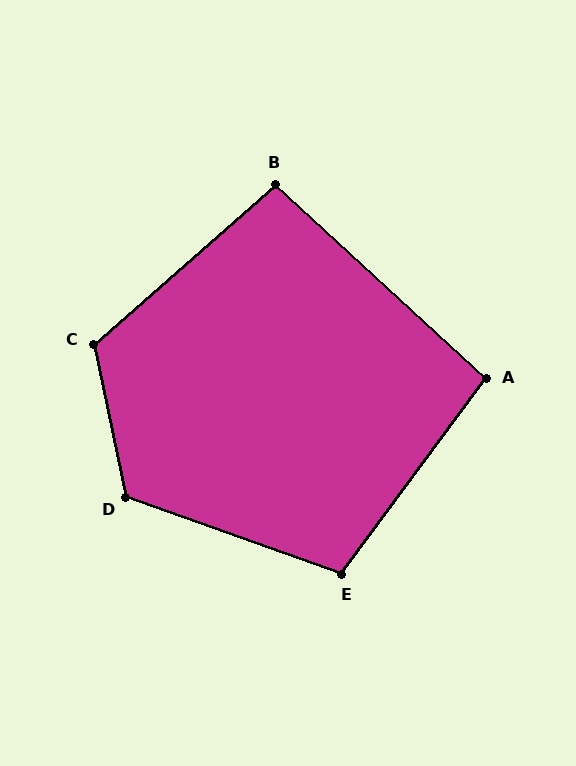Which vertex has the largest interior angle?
D, at approximately 122 degrees.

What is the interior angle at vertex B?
Approximately 96 degrees (obtuse).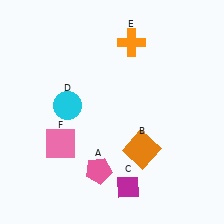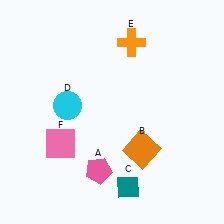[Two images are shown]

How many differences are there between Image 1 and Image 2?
There is 1 difference between the two images.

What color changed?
The diamond (C) changed from magenta in Image 1 to teal in Image 2.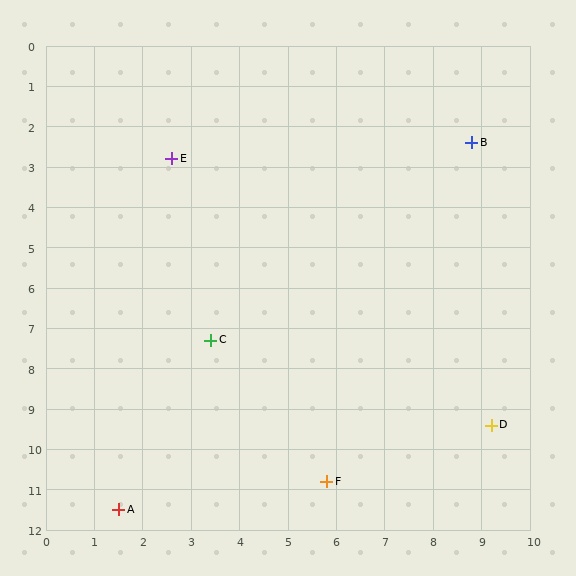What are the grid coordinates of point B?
Point B is at approximately (8.8, 2.4).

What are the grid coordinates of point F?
Point F is at approximately (5.8, 10.8).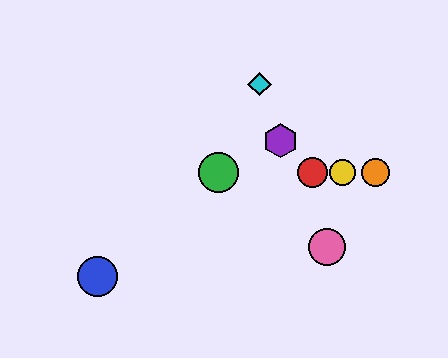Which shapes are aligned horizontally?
The red circle, the green circle, the yellow circle, the orange circle are aligned horizontally.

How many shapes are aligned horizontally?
4 shapes (the red circle, the green circle, the yellow circle, the orange circle) are aligned horizontally.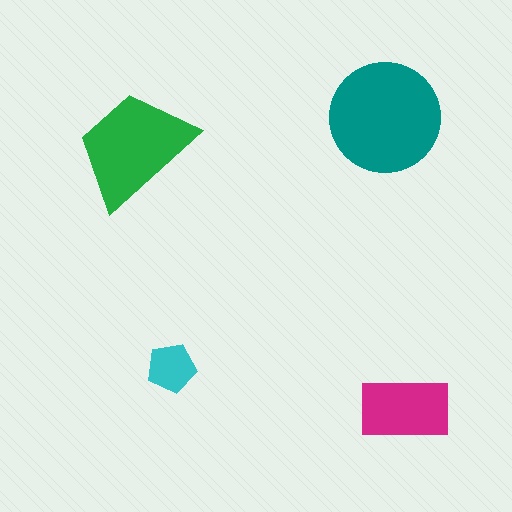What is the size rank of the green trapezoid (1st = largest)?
2nd.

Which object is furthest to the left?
The green trapezoid is leftmost.